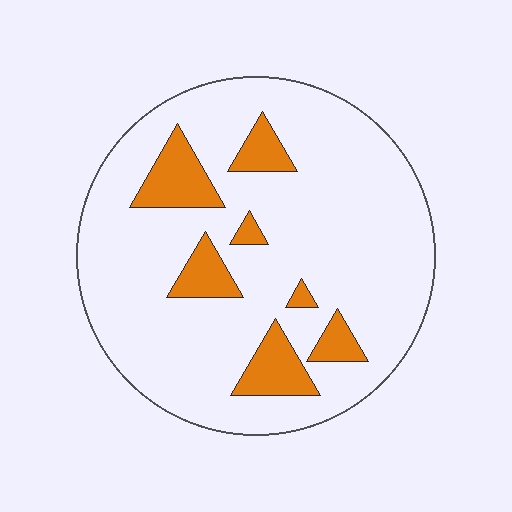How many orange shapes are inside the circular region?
7.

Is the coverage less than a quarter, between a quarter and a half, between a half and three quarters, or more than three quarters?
Less than a quarter.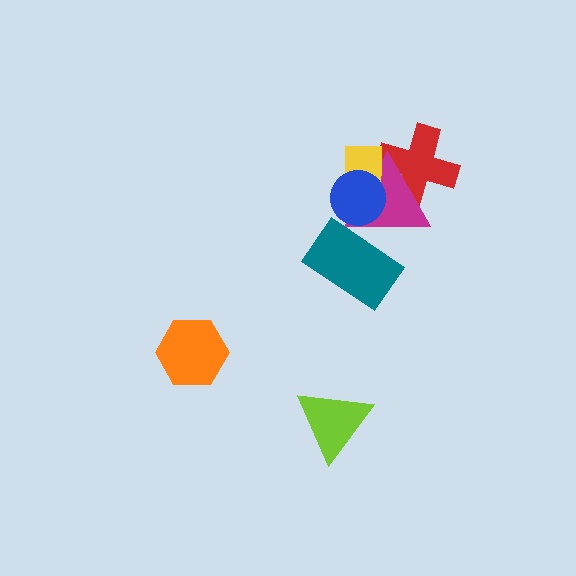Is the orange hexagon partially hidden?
No, no other shape covers it.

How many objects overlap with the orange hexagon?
0 objects overlap with the orange hexagon.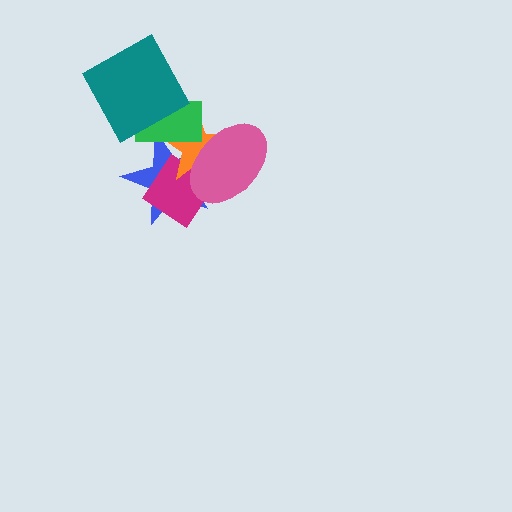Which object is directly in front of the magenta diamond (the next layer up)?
The orange star is directly in front of the magenta diamond.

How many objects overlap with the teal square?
1 object overlaps with the teal square.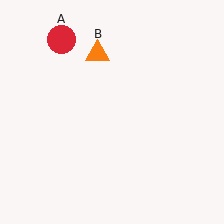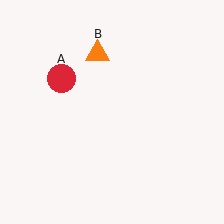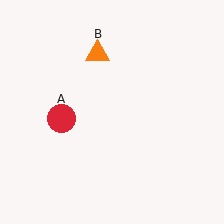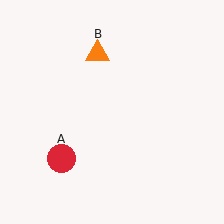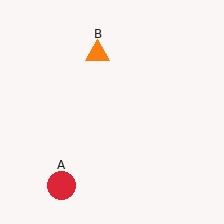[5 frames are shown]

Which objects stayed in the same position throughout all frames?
Orange triangle (object B) remained stationary.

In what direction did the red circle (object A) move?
The red circle (object A) moved down.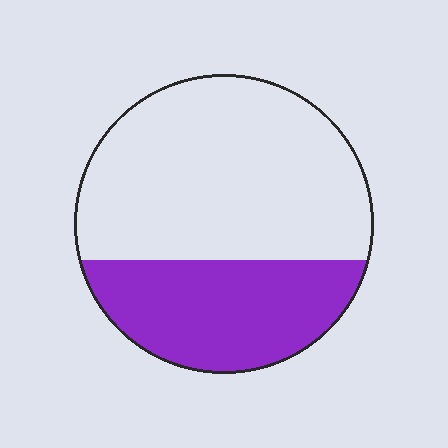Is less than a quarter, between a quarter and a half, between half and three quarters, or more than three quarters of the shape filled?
Between a quarter and a half.